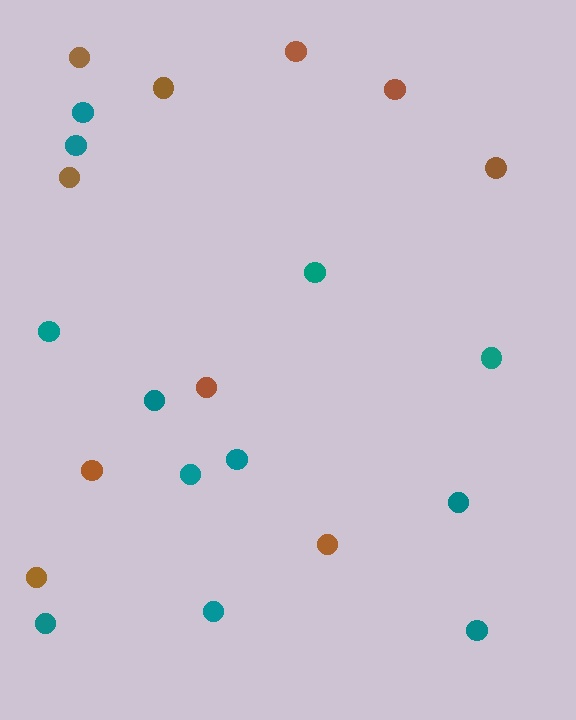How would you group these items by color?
There are 2 groups: one group of teal circles (12) and one group of brown circles (10).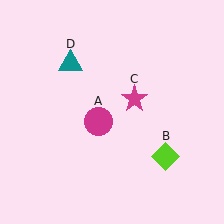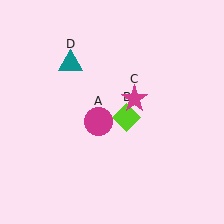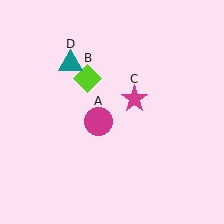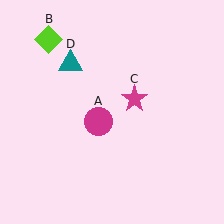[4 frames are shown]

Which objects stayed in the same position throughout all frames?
Magenta circle (object A) and magenta star (object C) and teal triangle (object D) remained stationary.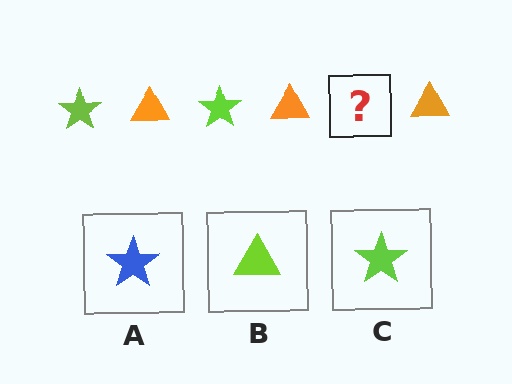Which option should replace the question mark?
Option C.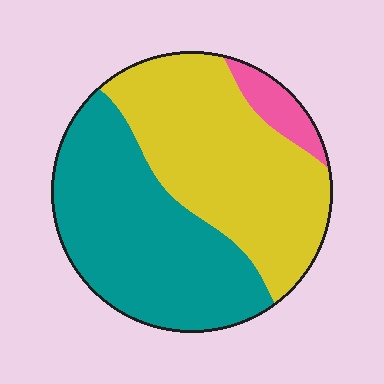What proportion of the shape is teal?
Teal covers around 45% of the shape.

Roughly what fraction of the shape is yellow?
Yellow covers about 45% of the shape.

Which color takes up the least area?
Pink, at roughly 5%.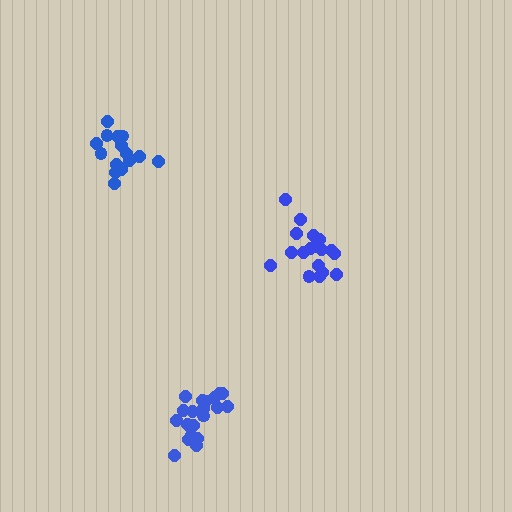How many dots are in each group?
Group 1: 15 dots, Group 2: 20 dots, Group 3: 18 dots (53 total).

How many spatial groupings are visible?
There are 3 spatial groupings.